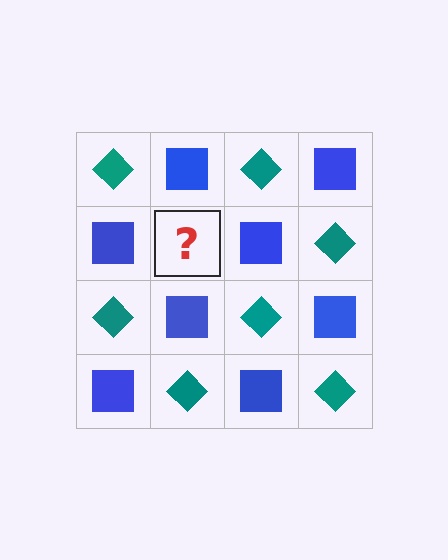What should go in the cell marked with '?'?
The missing cell should contain a teal diamond.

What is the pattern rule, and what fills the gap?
The rule is that it alternates teal diamond and blue square in a checkerboard pattern. The gap should be filled with a teal diamond.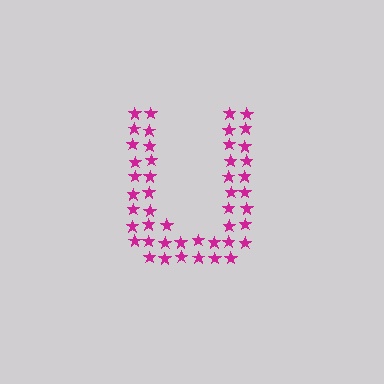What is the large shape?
The large shape is the letter U.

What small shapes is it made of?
It is made of small stars.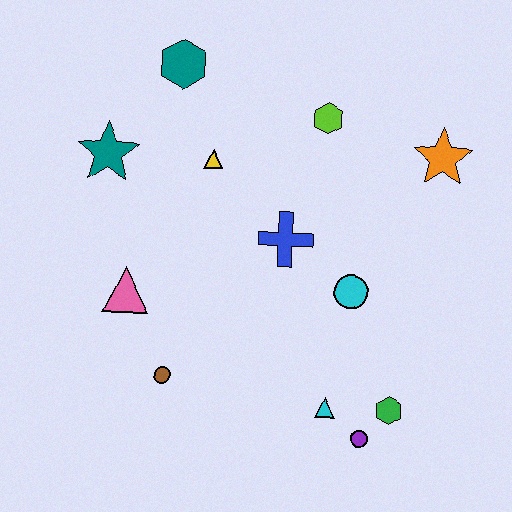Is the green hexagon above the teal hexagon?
No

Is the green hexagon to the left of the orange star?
Yes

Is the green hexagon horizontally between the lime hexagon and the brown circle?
No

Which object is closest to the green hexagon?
The purple circle is closest to the green hexagon.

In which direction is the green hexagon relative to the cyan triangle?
The green hexagon is to the right of the cyan triangle.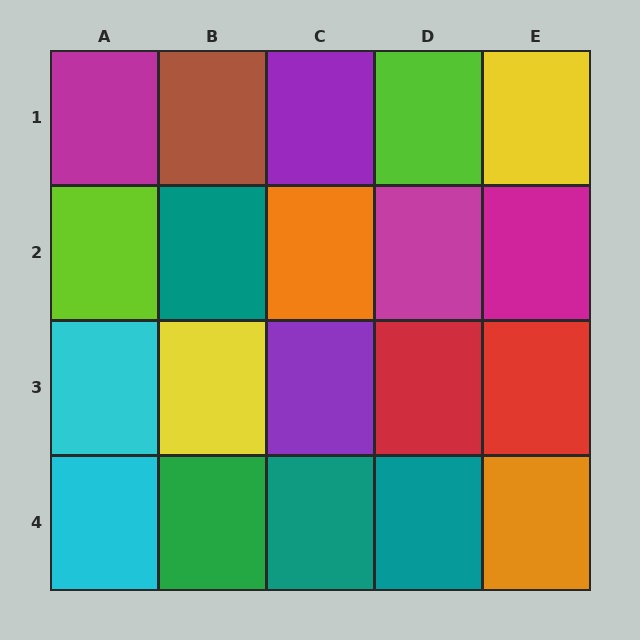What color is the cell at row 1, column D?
Lime.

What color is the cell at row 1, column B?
Brown.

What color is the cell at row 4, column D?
Teal.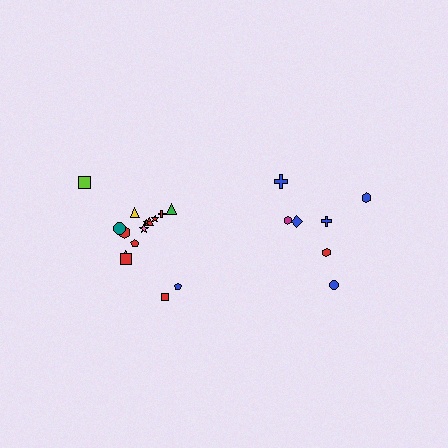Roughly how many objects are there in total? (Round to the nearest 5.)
Roughly 20 objects in total.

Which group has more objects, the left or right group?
The left group.